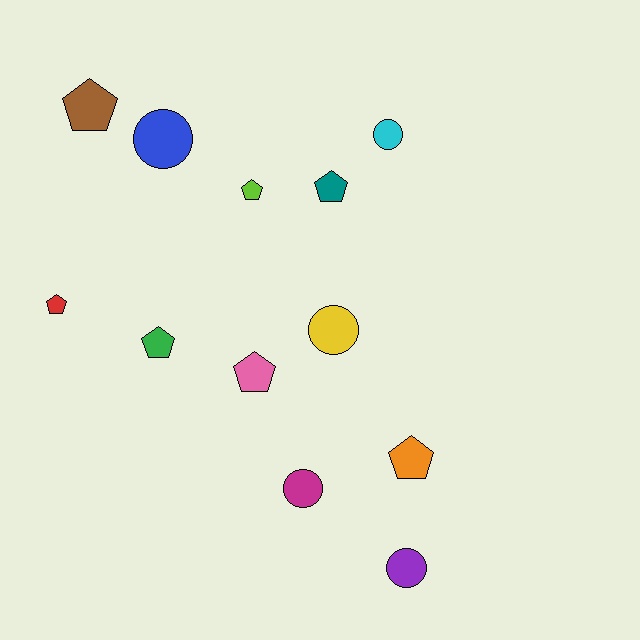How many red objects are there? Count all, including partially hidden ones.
There is 1 red object.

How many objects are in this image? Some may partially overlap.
There are 12 objects.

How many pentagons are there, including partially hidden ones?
There are 7 pentagons.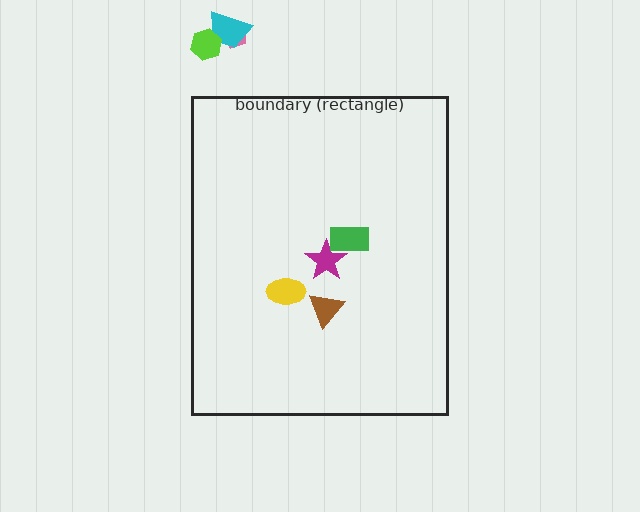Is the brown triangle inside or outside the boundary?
Inside.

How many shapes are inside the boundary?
4 inside, 3 outside.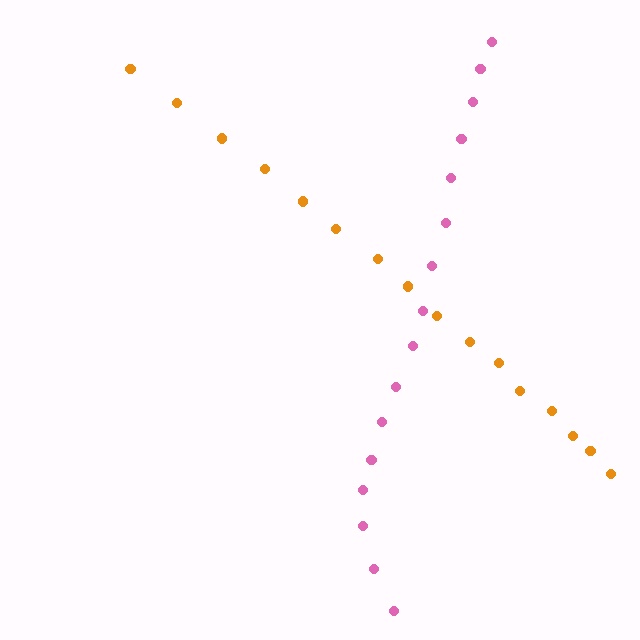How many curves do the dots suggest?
There are 2 distinct paths.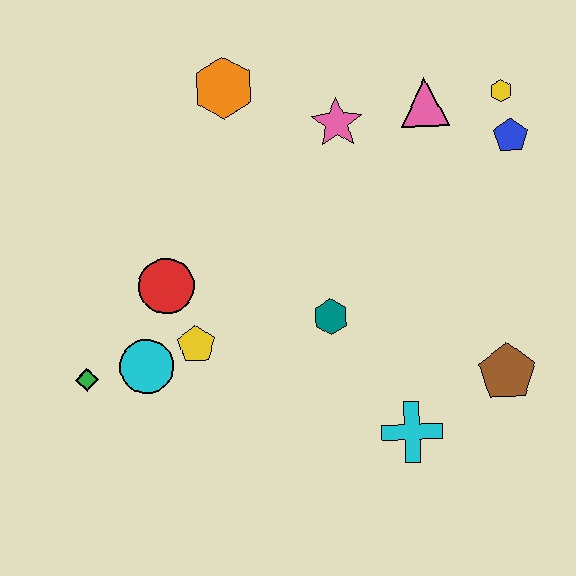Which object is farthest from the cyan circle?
The yellow hexagon is farthest from the cyan circle.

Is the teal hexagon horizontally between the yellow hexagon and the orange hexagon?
Yes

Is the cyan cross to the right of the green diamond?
Yes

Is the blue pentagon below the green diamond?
No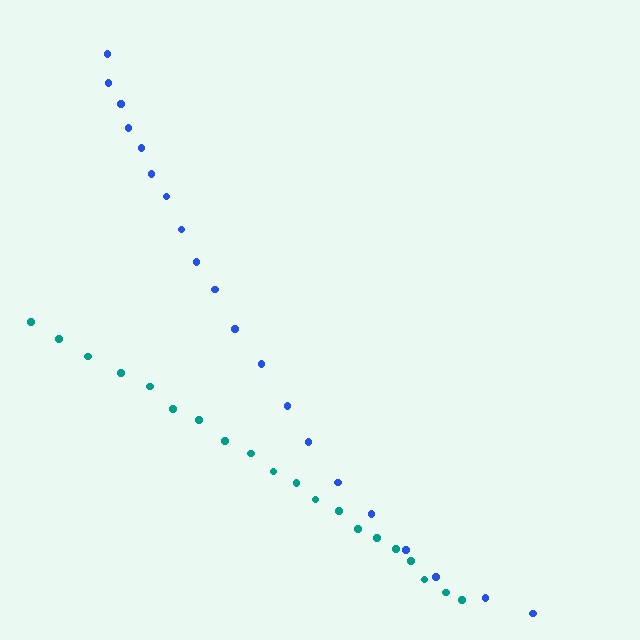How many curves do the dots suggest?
There are 2 distinct paths.